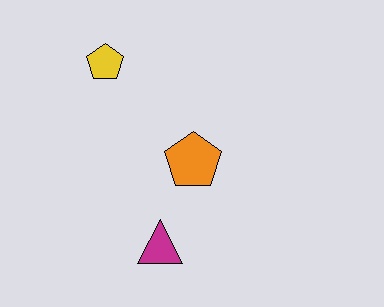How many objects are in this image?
There are 3 objects.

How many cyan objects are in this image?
There are no cyan objects.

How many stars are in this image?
There are no stars.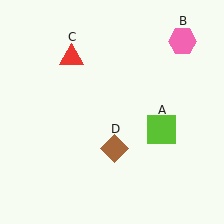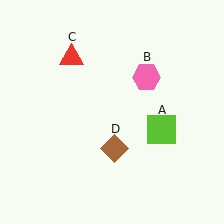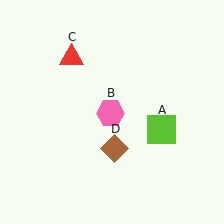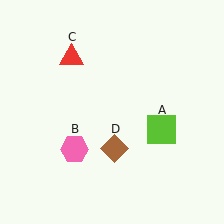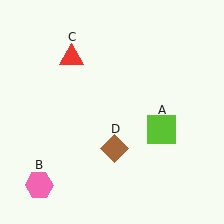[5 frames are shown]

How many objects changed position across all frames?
1 object changed position: pink hexagon (object B).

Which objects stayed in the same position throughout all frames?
Lime square (object A) and red triangle (object C) and brown diamond (object D) remained stationary.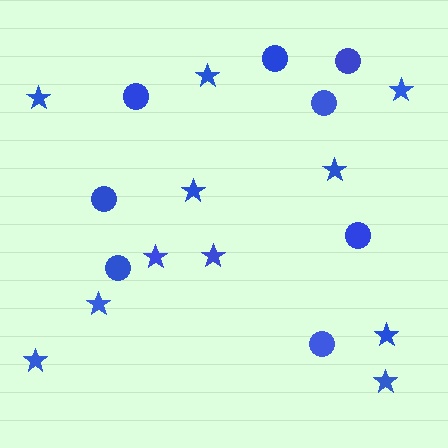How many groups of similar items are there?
There are 2 groups: one group of circles (8) and one group of stars (11).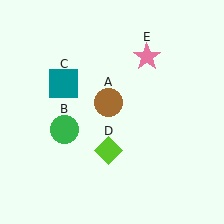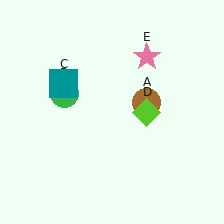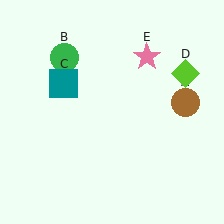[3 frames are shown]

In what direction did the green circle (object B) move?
The green circle (object B) moved up.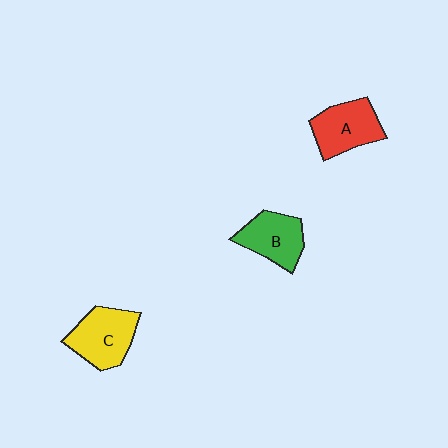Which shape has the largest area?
Shape C (yellow).